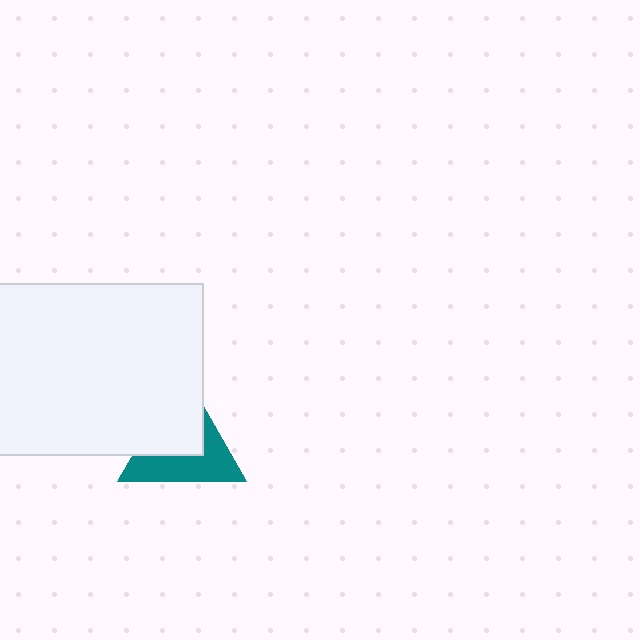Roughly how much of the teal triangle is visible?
About half of it is visible (roughly 50%).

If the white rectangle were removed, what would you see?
You would see the complete teal triangle.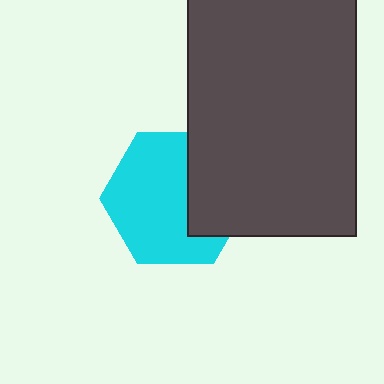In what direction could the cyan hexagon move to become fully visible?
The cyan hexagon could move left. That would shift it out from behind the dark gray rectangle entirely.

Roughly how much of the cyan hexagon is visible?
Most of it is visible (roughly 66%).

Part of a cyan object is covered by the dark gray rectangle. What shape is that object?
It is a hexagon.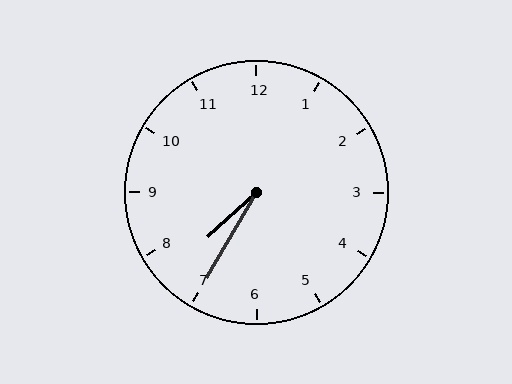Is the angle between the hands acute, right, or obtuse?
It is acute.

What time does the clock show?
7:35.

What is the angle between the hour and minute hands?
Approximately 18 degrees.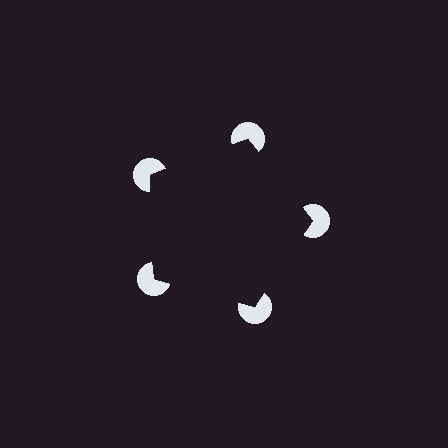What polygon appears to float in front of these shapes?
An illusory pentagon — its edges are inferred from the aligned wedge cuts in the pac-man discs, not physically drawn.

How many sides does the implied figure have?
5 sides.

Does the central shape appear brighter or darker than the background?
It typically appears slightly darker than the background, even though no actual brightness change is drawn.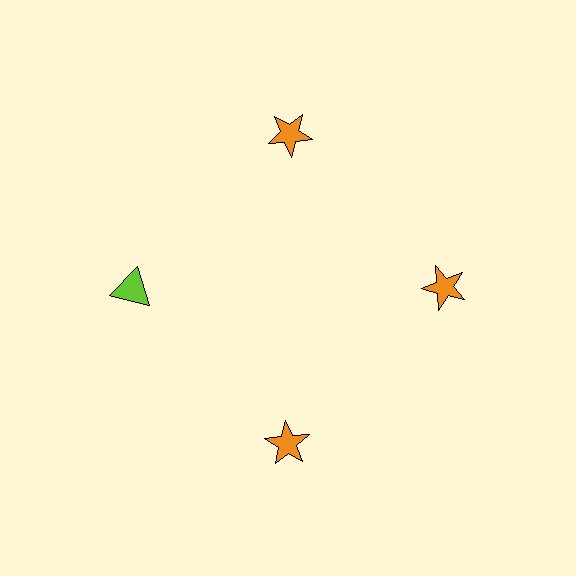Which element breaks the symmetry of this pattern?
The lime triangle at roughly the 9 o'clock position breaks the symmetry. All other shapes are orange stars.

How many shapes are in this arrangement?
There are 4 shapes arranged in a ring pattern.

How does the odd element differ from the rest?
It differs in both color (lime instead of orange) and shape (triangle instead of star).